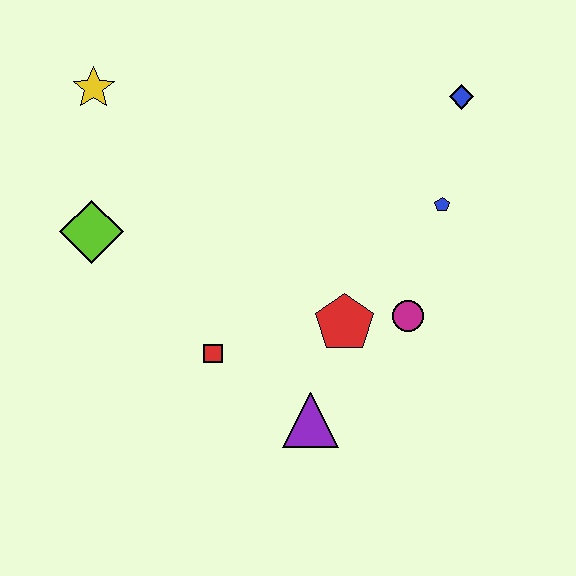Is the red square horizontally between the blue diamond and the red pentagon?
No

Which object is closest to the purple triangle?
The red pentagon is closest to the purple triangle.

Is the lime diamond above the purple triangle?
Yes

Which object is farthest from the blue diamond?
The lime diamond is farthest from the blue diamond.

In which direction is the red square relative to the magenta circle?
The red square is to the left of the magenta circle.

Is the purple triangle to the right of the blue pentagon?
No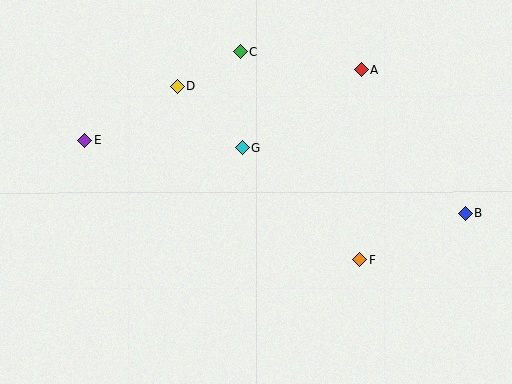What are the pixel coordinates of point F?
Point F is at (360, 260).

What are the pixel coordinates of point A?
Point A is at (361, 69).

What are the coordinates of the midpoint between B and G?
The midpoint between B and G is at (354, 181).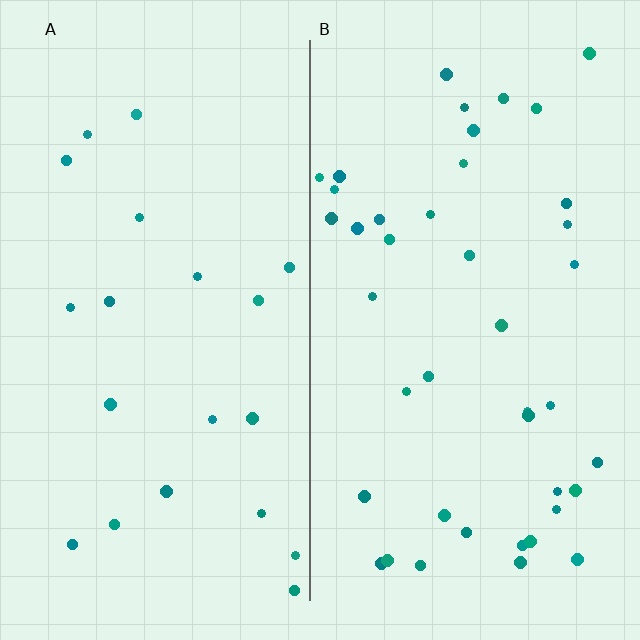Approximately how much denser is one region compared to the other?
Approximately 2.1× — region B over region A.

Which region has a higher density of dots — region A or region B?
B (the right).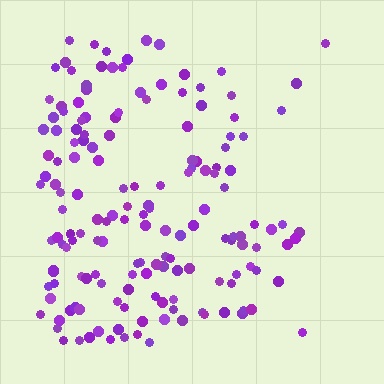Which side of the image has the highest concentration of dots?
The left.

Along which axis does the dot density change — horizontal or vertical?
Horizontal.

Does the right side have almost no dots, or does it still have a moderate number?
Still a moderate number, just noticeably fewer than the left.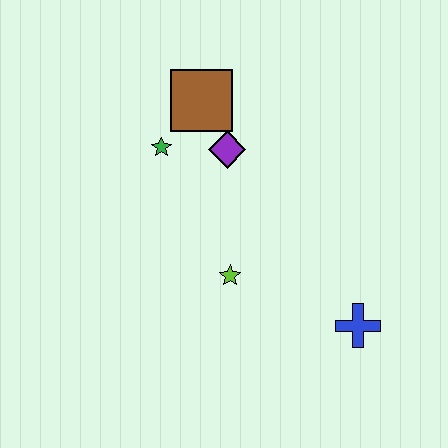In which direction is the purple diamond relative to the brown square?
The purple diamond is below the brown square.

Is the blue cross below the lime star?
Yes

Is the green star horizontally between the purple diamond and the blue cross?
No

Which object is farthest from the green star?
The blue cross is farthest from the green star.